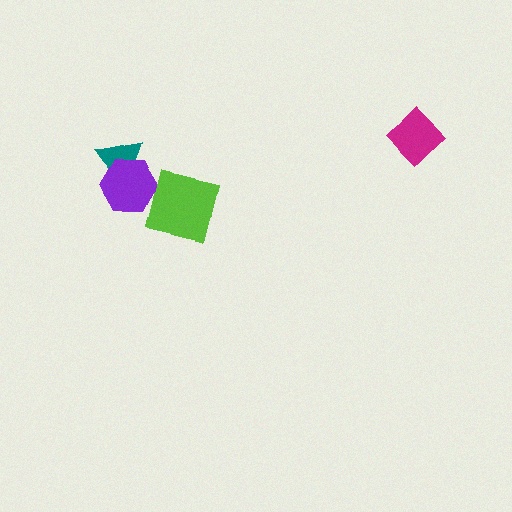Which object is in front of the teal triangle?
The purple hexagon is in front of the teal triangle.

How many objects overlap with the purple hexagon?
2 objects overlap with the purple hexagon.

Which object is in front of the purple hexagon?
The lime square is in front of the purple hexagon.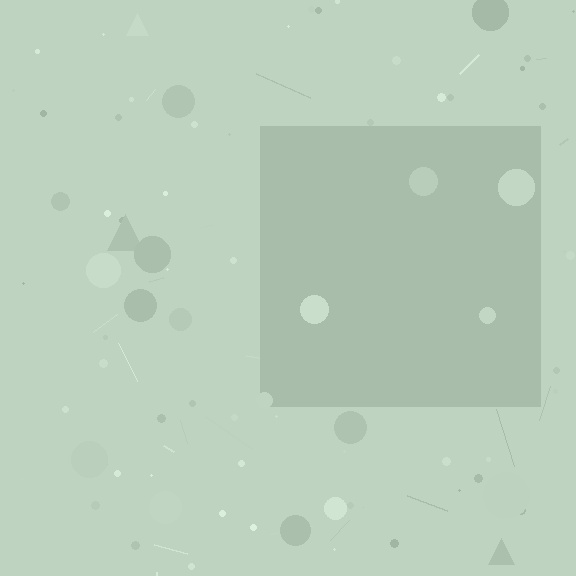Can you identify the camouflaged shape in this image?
The camouflaged shape is a square.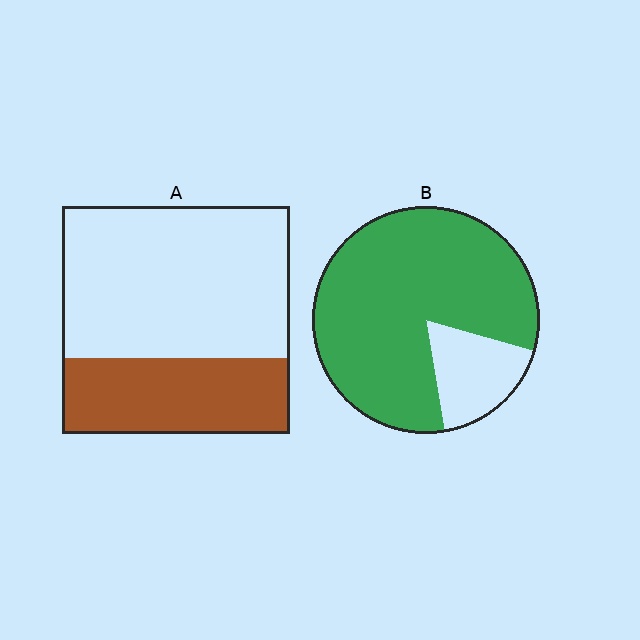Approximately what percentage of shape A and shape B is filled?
A is approximately 35% and B is approximately 80%.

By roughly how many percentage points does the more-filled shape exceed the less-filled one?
By roughly 50 percentage points (B over A).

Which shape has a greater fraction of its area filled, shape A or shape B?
Shape B.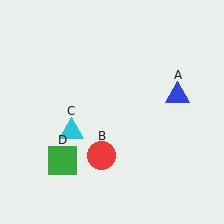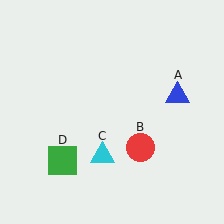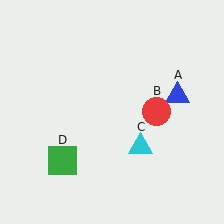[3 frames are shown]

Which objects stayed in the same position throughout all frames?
Blue triangle (object A) and green square (object D) remained stationary.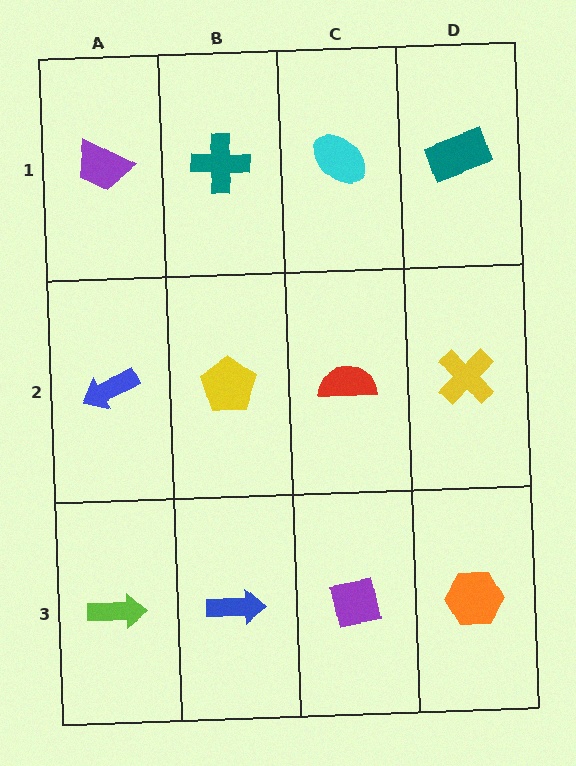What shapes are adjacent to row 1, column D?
A yellow cross (row 2, column D), a cyan ellipse (row 1, column C).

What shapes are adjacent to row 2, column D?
A teal rectangle (row 1, column D), an orange hexagon (row 3, column D), a red semicircle (row 2, column C).